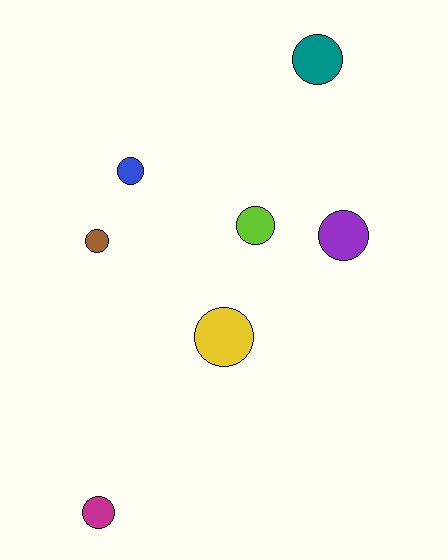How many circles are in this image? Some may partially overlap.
There are 7 circles.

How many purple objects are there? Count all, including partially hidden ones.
There is 1 purple object.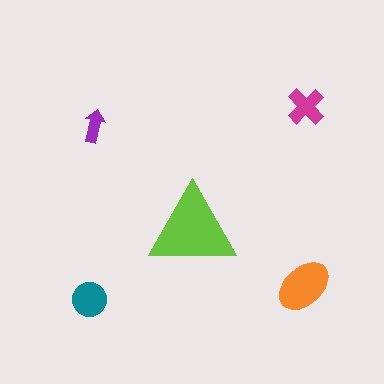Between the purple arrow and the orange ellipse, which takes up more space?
The orange ellipse.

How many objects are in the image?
There are 5 objects in the image.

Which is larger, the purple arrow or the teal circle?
The teal circle.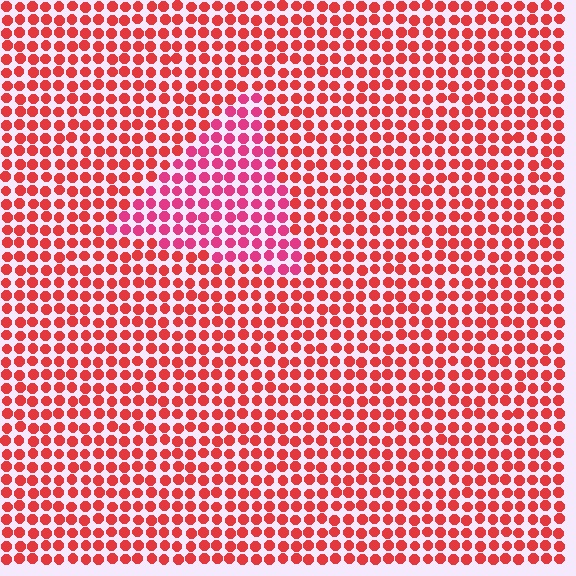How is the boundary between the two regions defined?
The boundary is defined purely by a slight shift in hue (about 26 degrees). Spacing, size, and orientation are identical on both sides.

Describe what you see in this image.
The image is filled with small red elements in a uniform arrangement. A triangle-shaped region is visible where the elements are tinted to a slightly different hue, forming a subtle color boundary.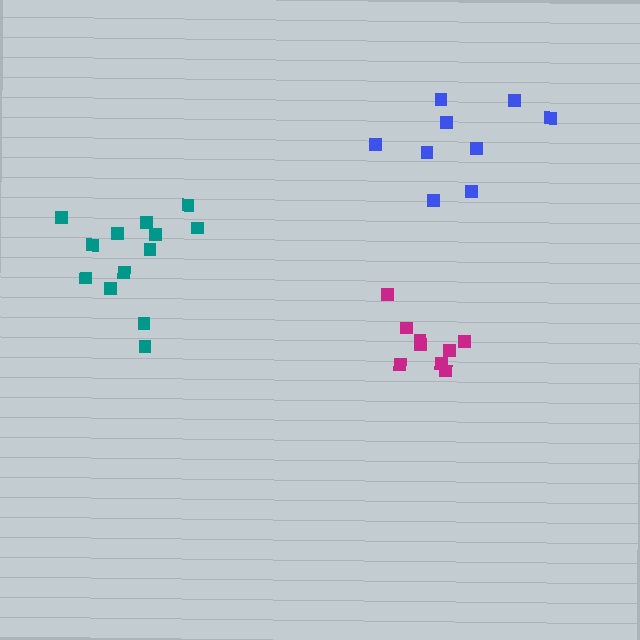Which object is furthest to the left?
The teal cluster is leftmost.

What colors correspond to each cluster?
The clusters are colored: blue, teal, magenta.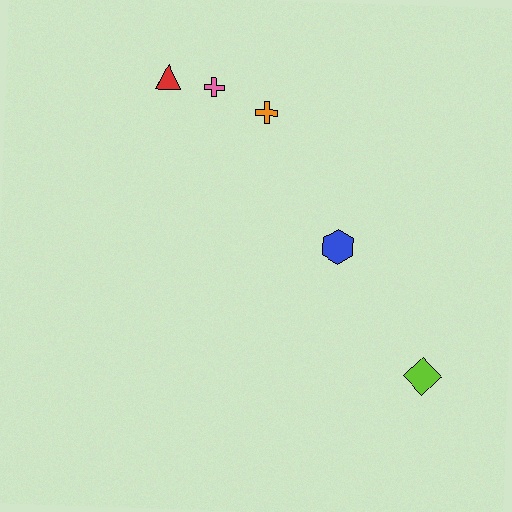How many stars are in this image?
There are no stars.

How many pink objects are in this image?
There is 1 pink object.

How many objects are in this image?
There are 5 objects.